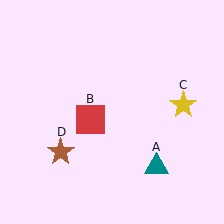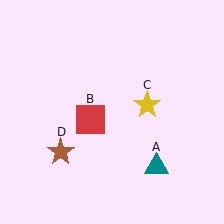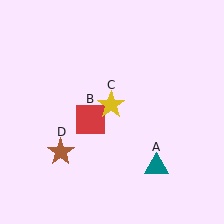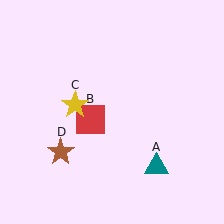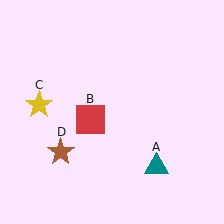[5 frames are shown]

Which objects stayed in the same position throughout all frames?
Teal triangle (object A) and red square (object B) and brown star (object D) remained stationary.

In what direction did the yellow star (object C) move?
The yellow star (object C) moved left.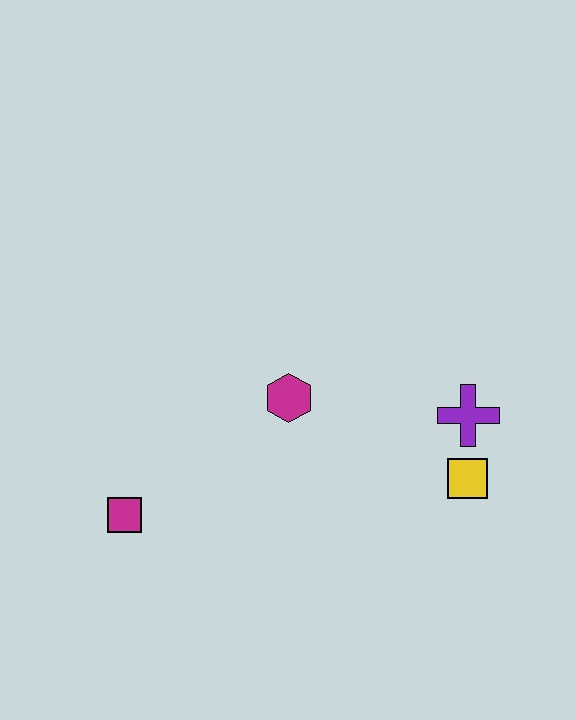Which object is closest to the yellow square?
The purple cross is closest to the yellow square.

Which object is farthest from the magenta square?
The purple cross is farthest from the magenta square.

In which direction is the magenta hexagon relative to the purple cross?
The magenta hexagon is to the left of the purple cross.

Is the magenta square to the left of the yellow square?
Yes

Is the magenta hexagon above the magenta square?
Yes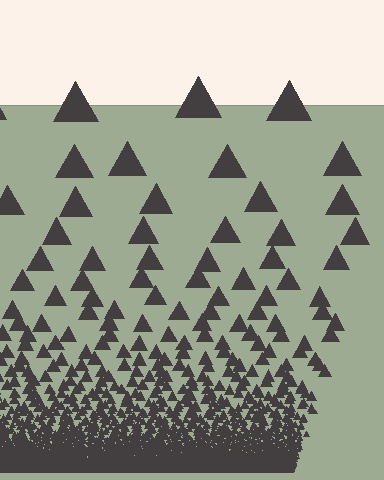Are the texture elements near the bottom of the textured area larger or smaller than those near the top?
Smaller. The gradient is inverted — elements near the bottom are smaller and denser.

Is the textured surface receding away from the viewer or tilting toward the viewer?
The surface appears to tilt toward the viewer. Texture elements get larger and sparser toward the top.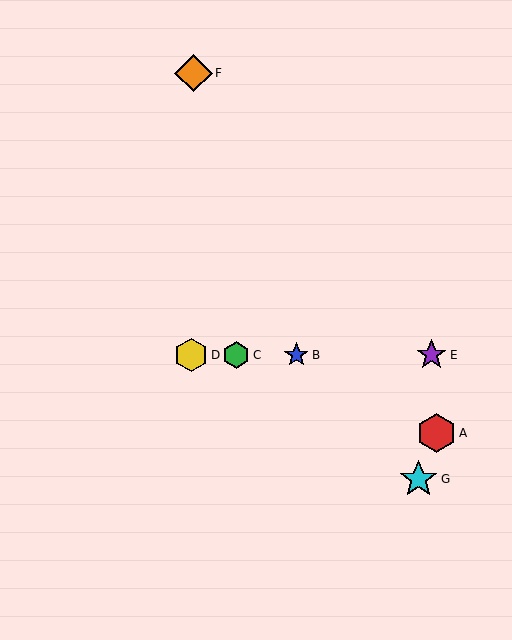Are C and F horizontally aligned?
No, C is at y≈355 and F is at y≈73.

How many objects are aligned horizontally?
4 objects (B, C, D, E) are aligned horizontally.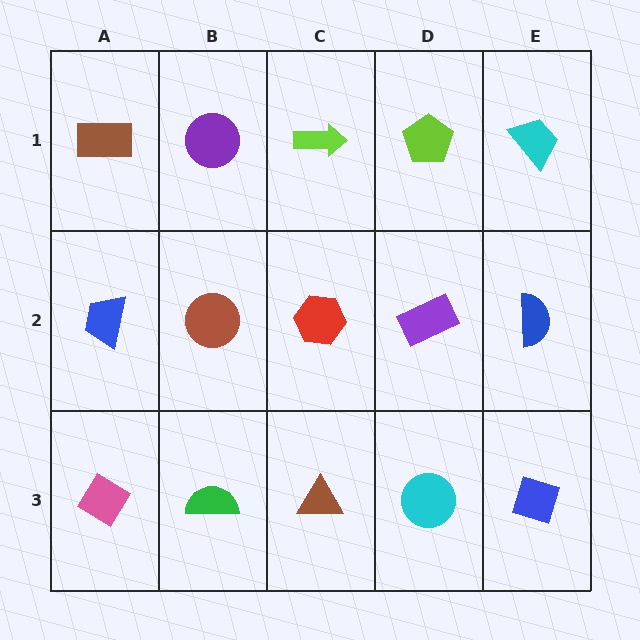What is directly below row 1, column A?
A blue trapezoid.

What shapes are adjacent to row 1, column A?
A blue trapezoid (row 2, column A), a purple circle (row 1, column B).